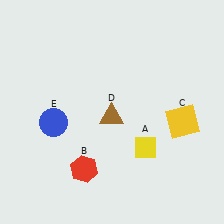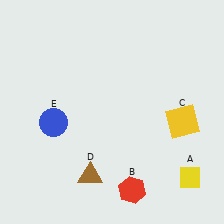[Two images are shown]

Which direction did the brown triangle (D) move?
The brown triangle (D) moved down.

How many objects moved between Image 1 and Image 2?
3 objects moved between the two images.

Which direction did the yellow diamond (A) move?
The yellow diamond (A) moved right.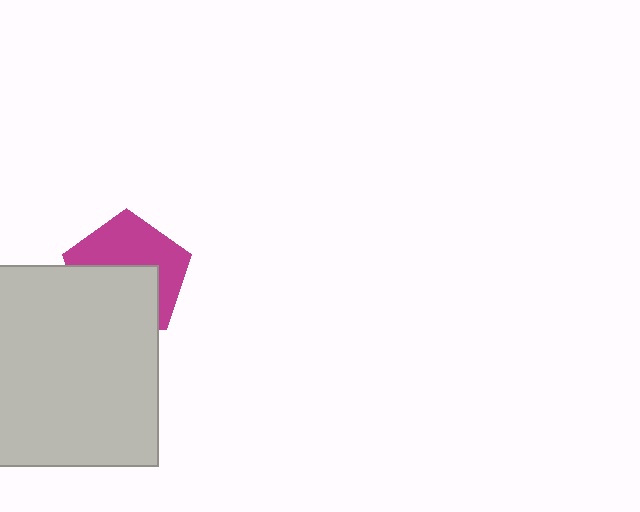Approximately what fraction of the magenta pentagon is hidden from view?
Roughly 49% of the magenta pentagon is hidden behind the light gray rectangle.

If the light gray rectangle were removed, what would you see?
You would see the complete magenta pentagon.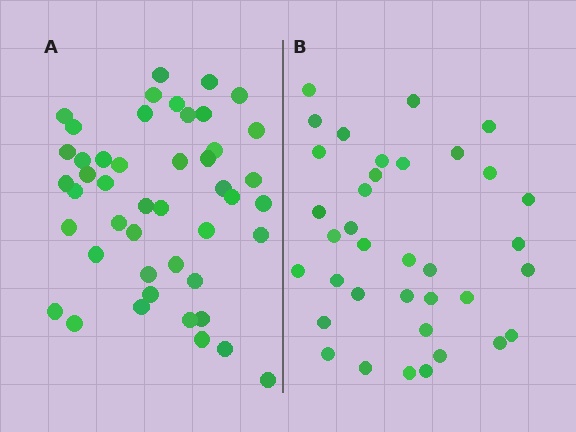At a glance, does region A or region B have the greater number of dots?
Region A (the left region) has more dots.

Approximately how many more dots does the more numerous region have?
Region A has roughly 10 or so more dots than region B.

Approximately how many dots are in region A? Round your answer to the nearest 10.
About 50 dots. (The exact count is 46, which rounds to 50.)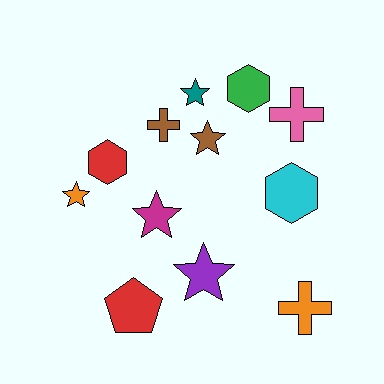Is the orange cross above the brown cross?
No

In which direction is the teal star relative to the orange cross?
The teal star is above the orange cross.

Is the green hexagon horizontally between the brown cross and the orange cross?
Yes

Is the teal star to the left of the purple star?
Yes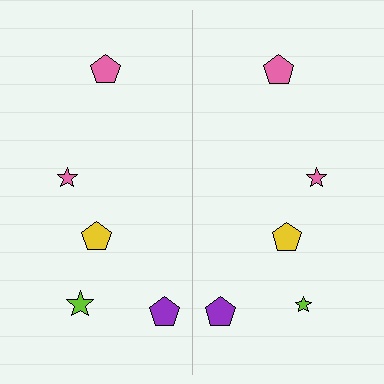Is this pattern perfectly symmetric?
No, the pattern is not perfectly symmetric. The lime star on the right side has a different size than its mirror counterpart.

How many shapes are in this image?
There are 10 shapes in this image.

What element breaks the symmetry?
The lime star on the right side has a different size than its mirror counterpart.